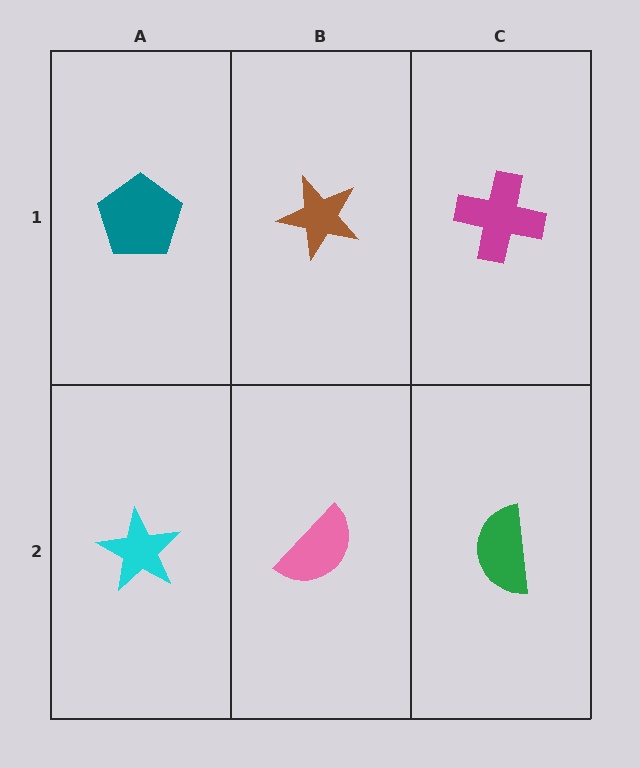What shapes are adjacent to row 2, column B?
A brown star (row 1, column B), a cyan star (row 2, column A), a green semicircle (row 2, column C).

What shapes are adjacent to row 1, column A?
A cyan star (row 2, column A), a brown star (row 1, column B).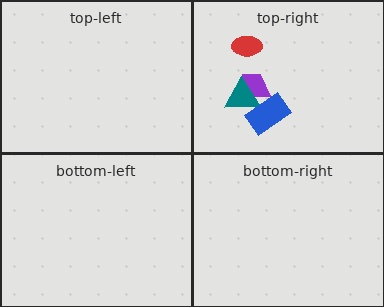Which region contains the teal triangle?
The top-right region.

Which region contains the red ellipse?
The top-right region.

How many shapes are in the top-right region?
4.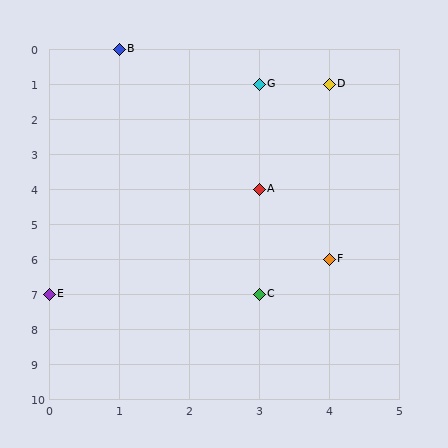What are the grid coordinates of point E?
Point E is at grid coordinates (0, 7).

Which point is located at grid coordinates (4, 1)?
Point D is at (4, 1).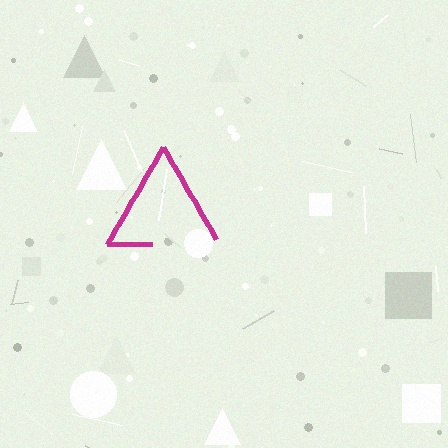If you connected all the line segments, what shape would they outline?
They would outline a triangle.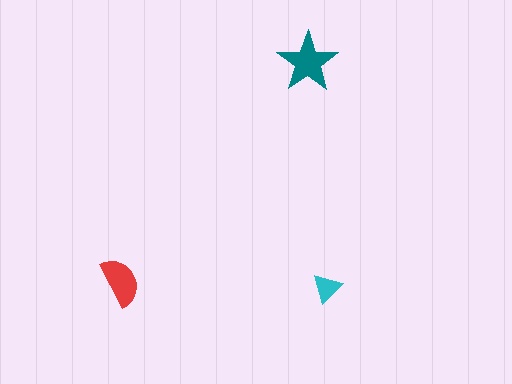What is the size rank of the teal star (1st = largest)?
1st.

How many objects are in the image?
There are 3 objects in the image.